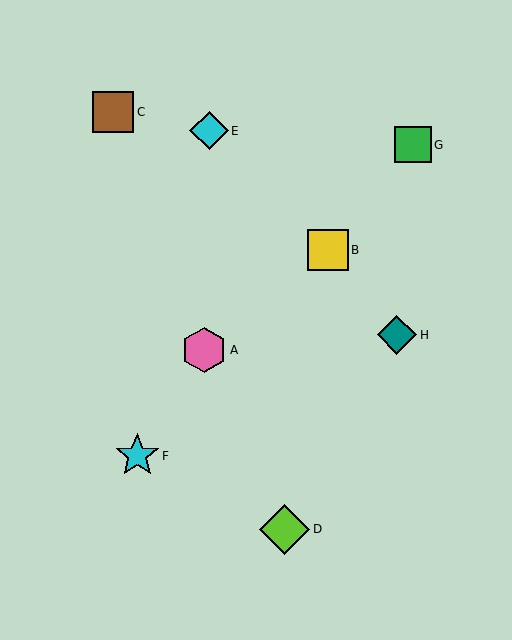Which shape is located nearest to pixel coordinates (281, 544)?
The lime diamond (labeled D) at (285, 529) is nearest to that location.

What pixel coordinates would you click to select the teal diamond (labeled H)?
Click at (397, 335) to select the teal diamond H.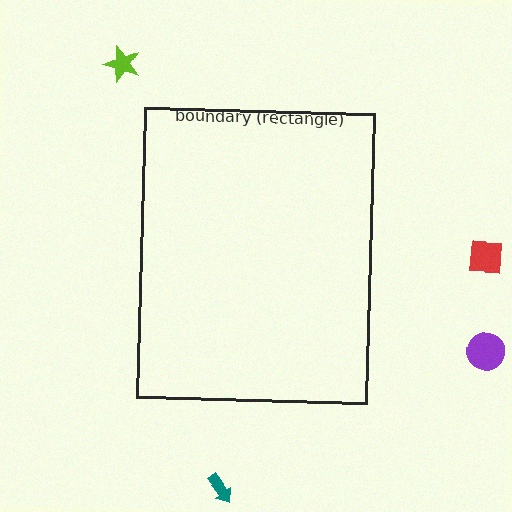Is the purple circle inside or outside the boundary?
Outside.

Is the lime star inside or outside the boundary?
Outside.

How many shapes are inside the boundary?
0 inside, 4 outside.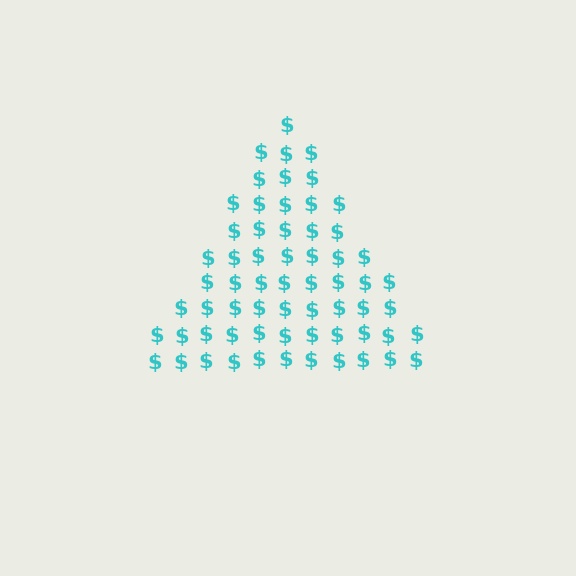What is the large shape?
The large shape is a triangle.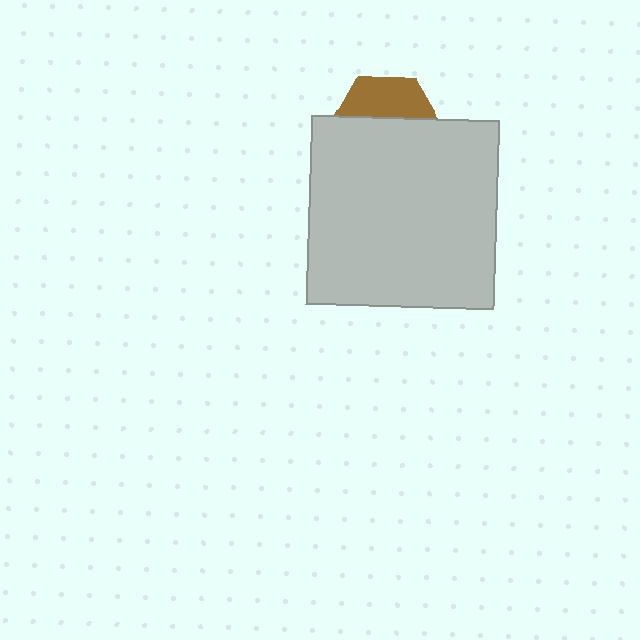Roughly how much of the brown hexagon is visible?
A small part of it is visible (roughly 37%).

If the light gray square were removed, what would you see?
You would see the complete brown hexagon.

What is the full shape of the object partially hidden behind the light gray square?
The partially hidden object is a brown hexagon.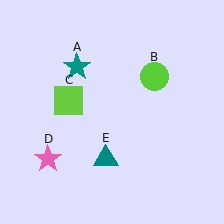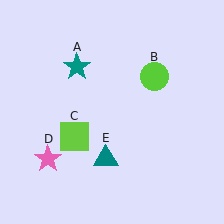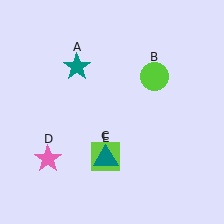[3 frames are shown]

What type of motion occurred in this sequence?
The lime square (object C) rotated counterclockwise around the center of the scene.